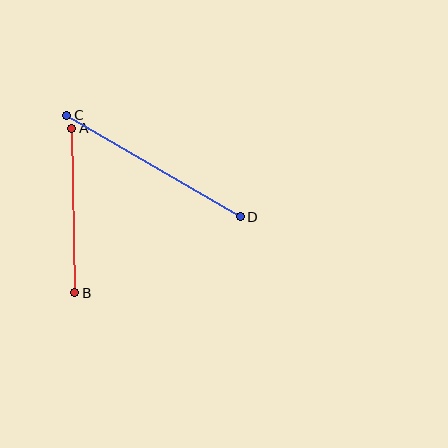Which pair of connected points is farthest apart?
Points C and D are farthest apart.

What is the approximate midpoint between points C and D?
The midpoint is at approximately (153, 166) pixels.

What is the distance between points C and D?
The distance is approximately 201 pixels.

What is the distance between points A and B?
The distance is approximately 165 pixels.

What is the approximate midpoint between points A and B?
The midpoint is at approximately (73, 211) pixels.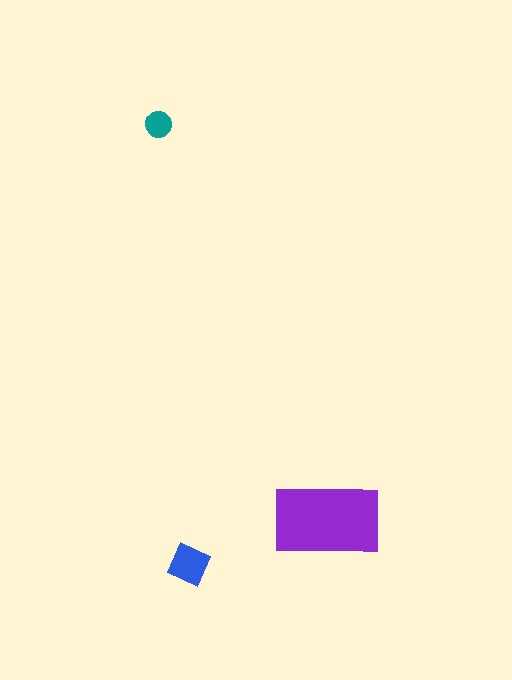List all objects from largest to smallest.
The purple rectangle, the blue diamond, the teal circle.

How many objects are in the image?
There are 3 objects in the image.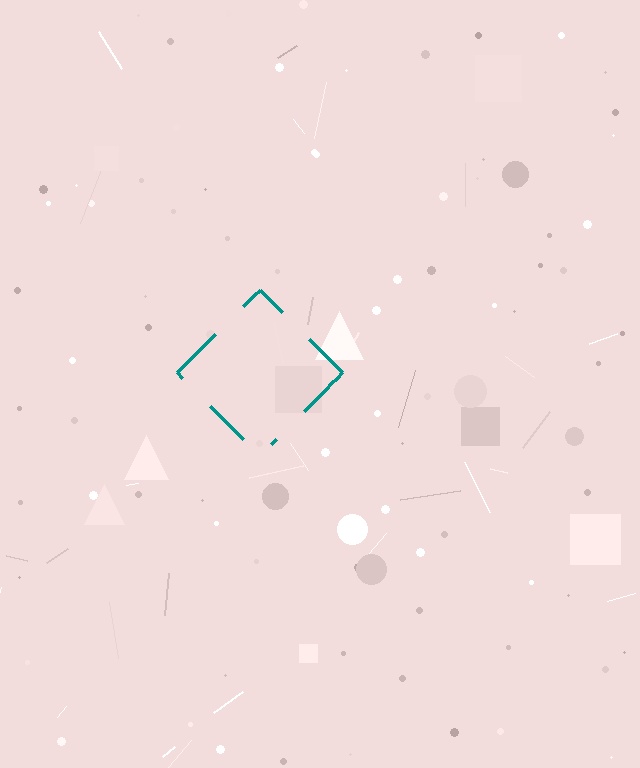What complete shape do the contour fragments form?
The contour fragments form a diamond.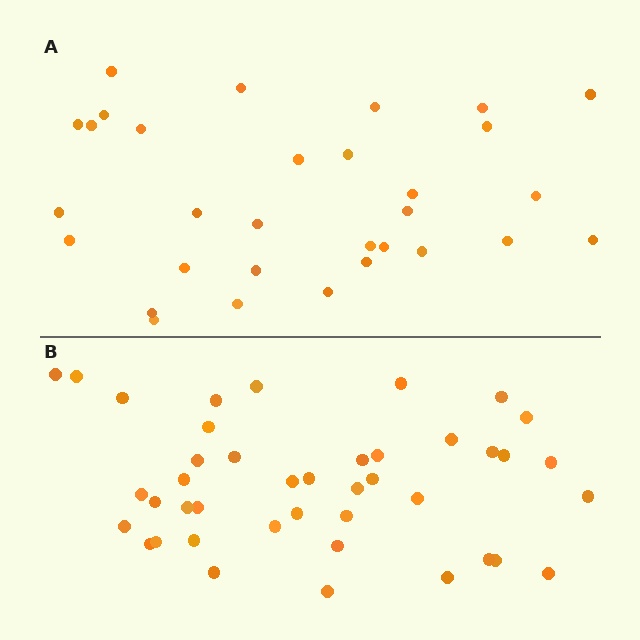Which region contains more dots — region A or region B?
Region B (the bottom region) has more dots.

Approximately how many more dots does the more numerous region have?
Region B has roughly 12 or so more dots than region A.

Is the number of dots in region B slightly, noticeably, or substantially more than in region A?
Region B has noticeably more, but not dramatically so. The ratio is roughly 1.4 to 1.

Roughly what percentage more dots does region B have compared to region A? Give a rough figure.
About 35% more.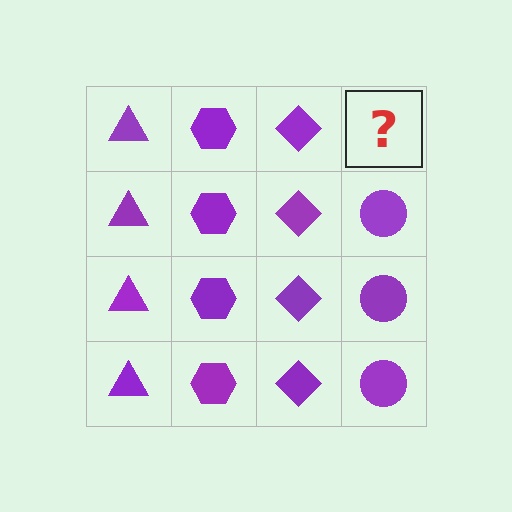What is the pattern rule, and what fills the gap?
The rule is that each column has a consistent shape. The gap should be filled with a purple circle.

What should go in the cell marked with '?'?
The missing cell should contain a purple circle.